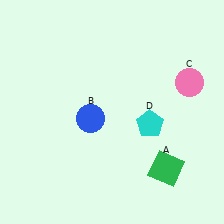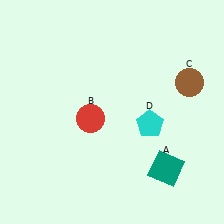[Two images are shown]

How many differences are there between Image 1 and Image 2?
There are 3 differences between the two images.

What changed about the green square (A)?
In Image 1, A is green. In Image 2, it changed to teal.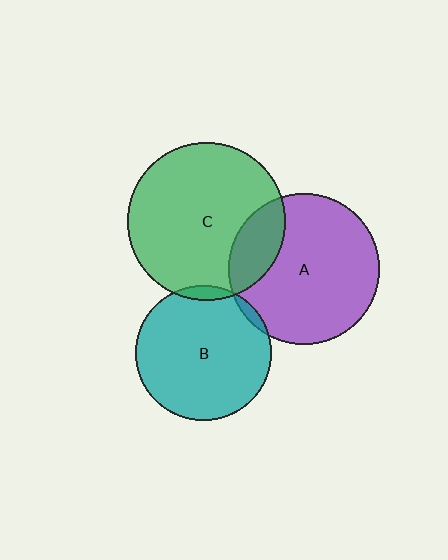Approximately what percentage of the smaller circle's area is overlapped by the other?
Approximately 5%.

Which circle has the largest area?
Circle C (green).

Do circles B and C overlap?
Yes.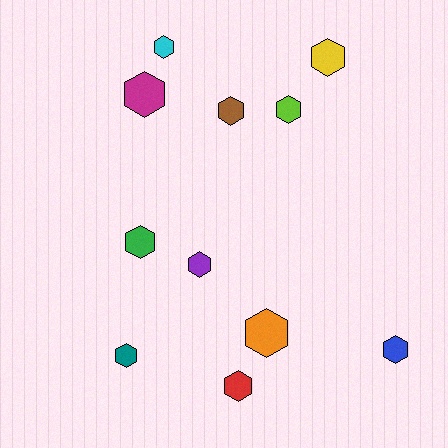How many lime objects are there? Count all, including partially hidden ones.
There is 1 lime object.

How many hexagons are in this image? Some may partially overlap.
There are 11 hexagons.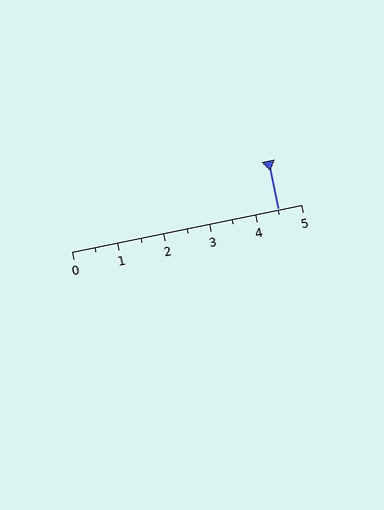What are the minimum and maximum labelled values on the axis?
The axis runs from 0 to 5.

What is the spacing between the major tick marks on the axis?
The major ticks are spaced 1 apart.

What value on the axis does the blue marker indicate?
The marker indicates approximately 4.5.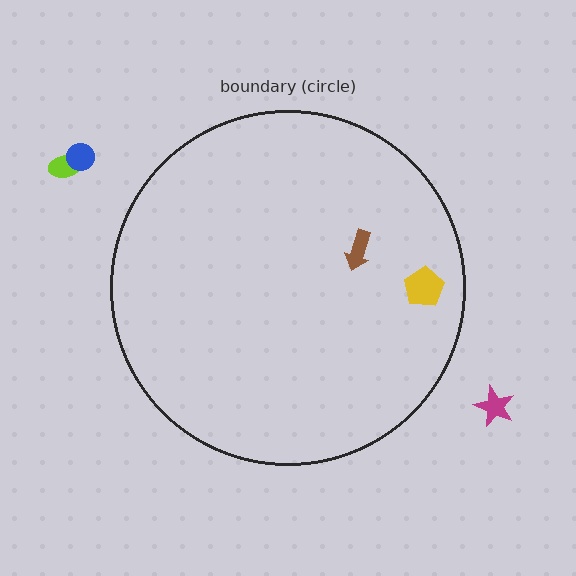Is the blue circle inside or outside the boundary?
Outside.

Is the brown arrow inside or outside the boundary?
Inside.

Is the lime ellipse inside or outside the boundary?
Outside.